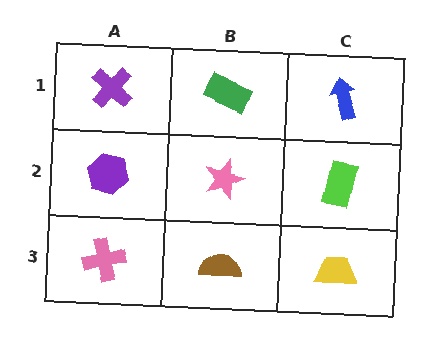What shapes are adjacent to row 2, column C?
A blue arrow (row 1, column C), a yellow trapezoid (row 3, column C), a pink star (row 2, column B).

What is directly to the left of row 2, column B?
A purple hexagon.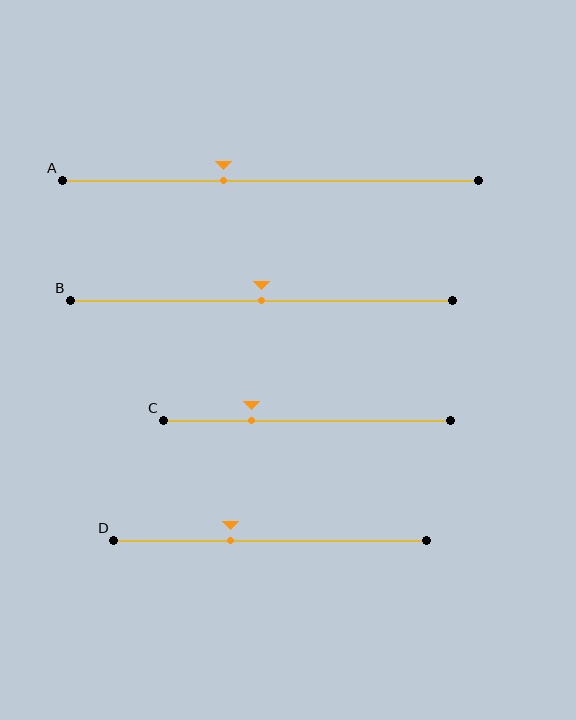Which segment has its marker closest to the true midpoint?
Segment B has its marker closest to the true midpoint.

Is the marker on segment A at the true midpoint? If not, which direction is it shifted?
No, the marker on segment A is shifted to the left by about 11% of the segment length.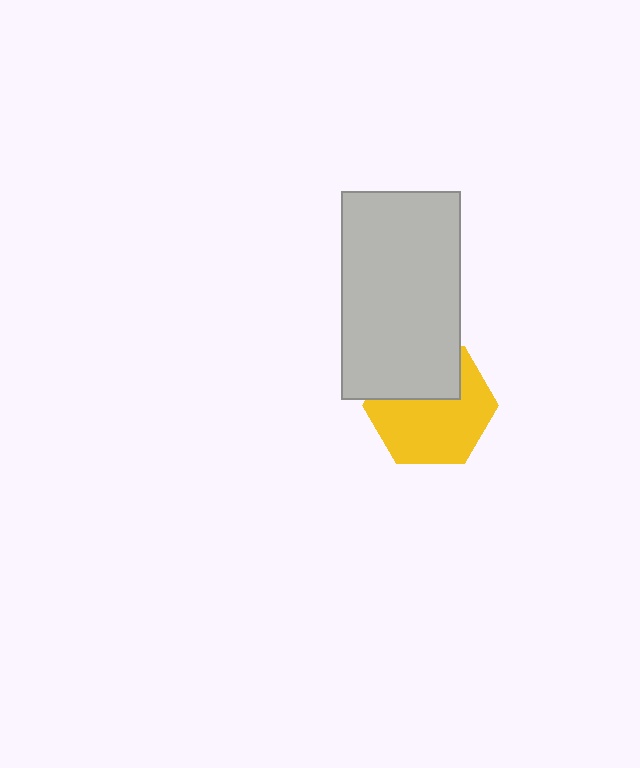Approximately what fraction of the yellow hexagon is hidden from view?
Roughly 36% of the yellow hexagon is hidden behind the light gray rectangle.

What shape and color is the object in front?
The object in front is a light gray rectangle.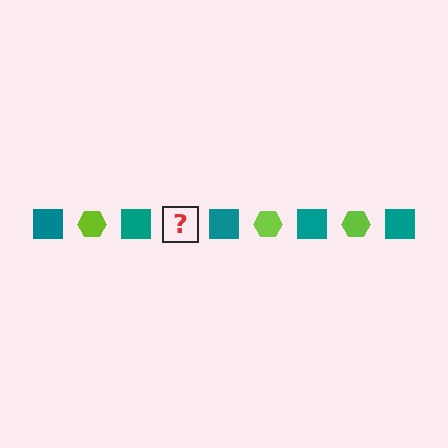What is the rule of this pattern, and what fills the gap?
The rule is that the pattern alternates between teal square and lime hexagon. The gap should be filled with a lime hexagon.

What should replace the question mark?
The question mark should be replaced with a lime hexagon.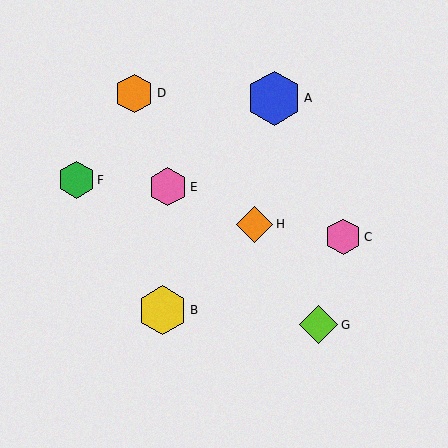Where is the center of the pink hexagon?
The center of the pink hexagon is at (168, 187).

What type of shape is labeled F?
Shape F is a green hexagon.